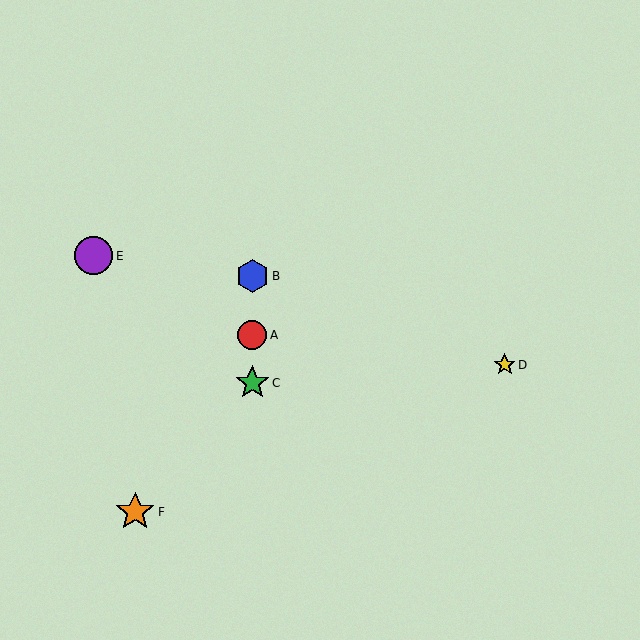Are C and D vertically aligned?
No, C is at x≈252 and D is at x≈505.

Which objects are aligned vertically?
Objects A, B, C are aligned vertically.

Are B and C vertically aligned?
Yes, both are at x≈252.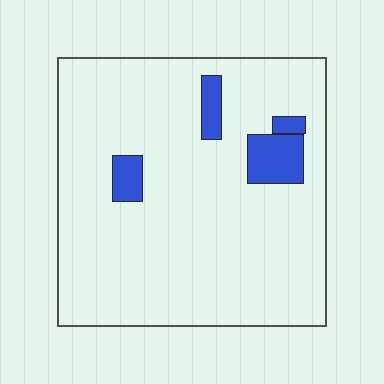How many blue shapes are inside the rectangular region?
4.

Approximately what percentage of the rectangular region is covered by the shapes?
Approximately 10%.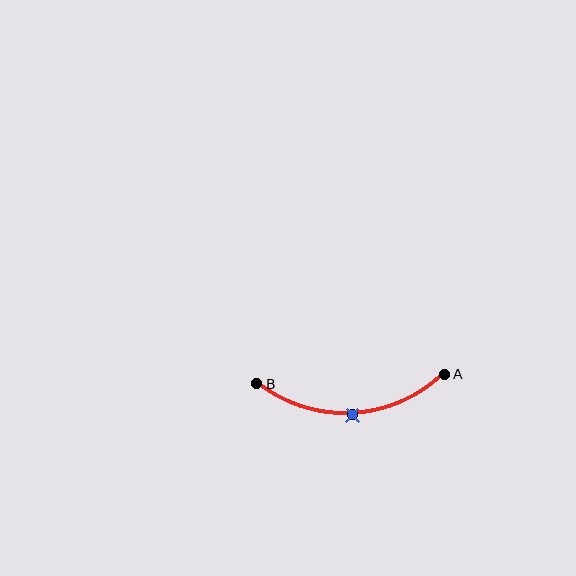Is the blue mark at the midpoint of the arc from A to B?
Yes. The blue mark lies on the arc at equal arc-length from both A and B — it is the arc midpoint.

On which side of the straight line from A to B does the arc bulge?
The arc bulges below the straight line connecting A and B.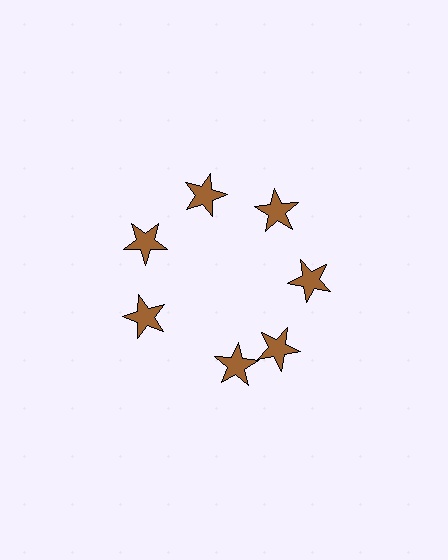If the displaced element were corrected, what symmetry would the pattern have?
It would have 7-fold rotational symmetry — the pattern would map onto itself every 51 degrees.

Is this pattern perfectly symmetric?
No. The 7 brown stars are arranged in a ring, but one element near the 6 o'clock position is rotated out of alignment along the ring, breaking the 7-fold rotational symmetry.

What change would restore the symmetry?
The symmetry would be restored by rotating it back into even spacing with its neighbors so that all 7 stars sit at equal angles and equal distance from the center.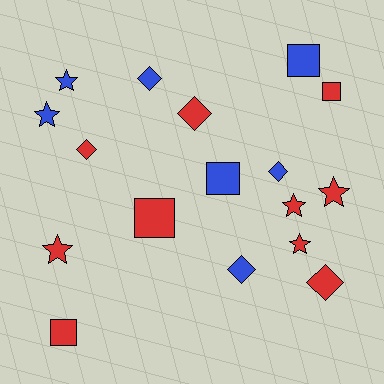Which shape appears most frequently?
Star, with 6 objects.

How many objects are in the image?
There are 17 objects.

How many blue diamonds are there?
There are 3 blue diamonds.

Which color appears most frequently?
Red, with 10 objects.